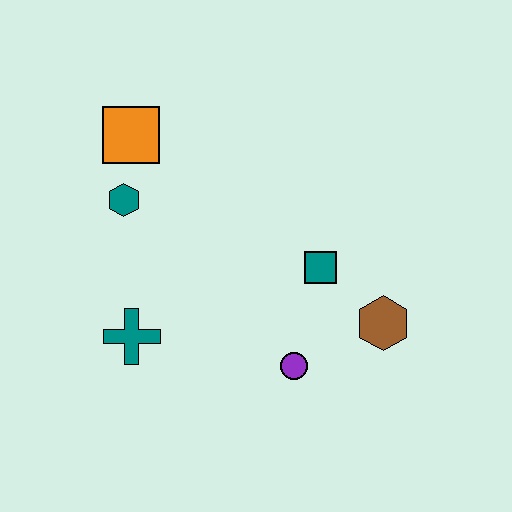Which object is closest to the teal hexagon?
The orange square is closest to the teal hexagon.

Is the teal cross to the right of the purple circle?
No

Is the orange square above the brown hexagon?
Yes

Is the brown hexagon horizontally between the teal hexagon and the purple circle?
No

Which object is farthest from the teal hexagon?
The brown hexagon is farthest from the teal hexagon.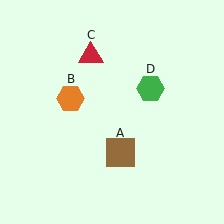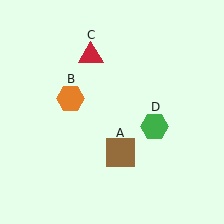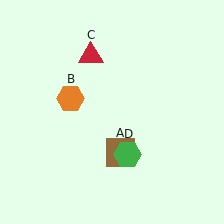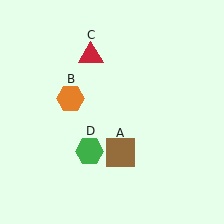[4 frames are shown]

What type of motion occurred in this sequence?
The green hexagon (object D) rotated clockwise around the center of the scene.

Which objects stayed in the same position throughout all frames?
Brown square (object A) and orange hexagon (object B) and red triangle (object C) remained stationary.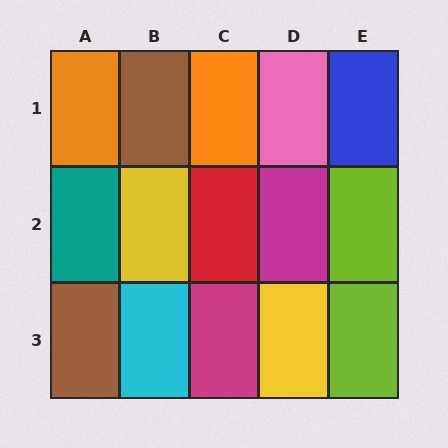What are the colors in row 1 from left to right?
Orange, brown, orange, pink, blue.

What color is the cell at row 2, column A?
Teal.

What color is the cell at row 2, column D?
Magenta.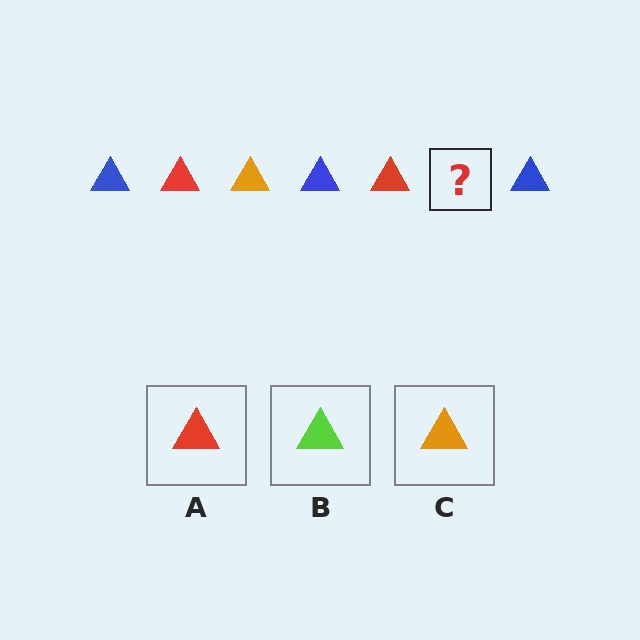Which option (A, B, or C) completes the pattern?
C.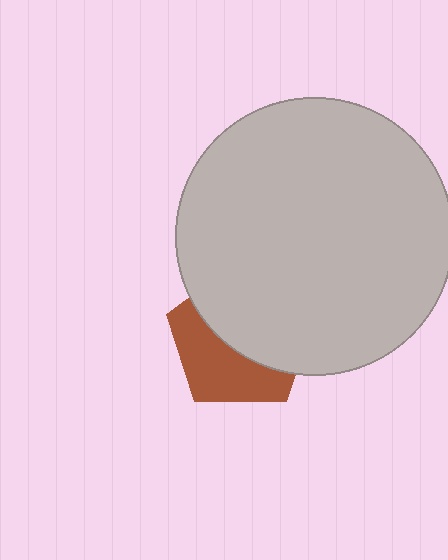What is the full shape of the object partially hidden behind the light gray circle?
The partially hidden object is a brown pentagon.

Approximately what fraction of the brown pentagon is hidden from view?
Roughly 57% of the brown pentagon is hidden behind the light gray circle.